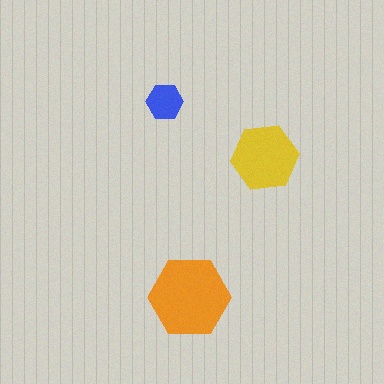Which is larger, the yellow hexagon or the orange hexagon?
The orange one.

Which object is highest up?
The blue hexagon is topmost.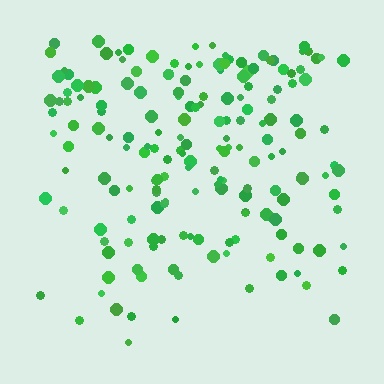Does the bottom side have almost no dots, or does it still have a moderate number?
Still a moderate number, just noticeably fewer than the top.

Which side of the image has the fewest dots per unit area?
The bottom.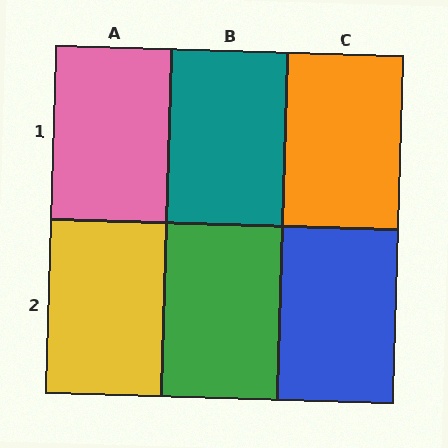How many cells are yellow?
1 cell is yellow.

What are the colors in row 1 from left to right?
Pink, teal, orange.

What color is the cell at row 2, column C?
Blue.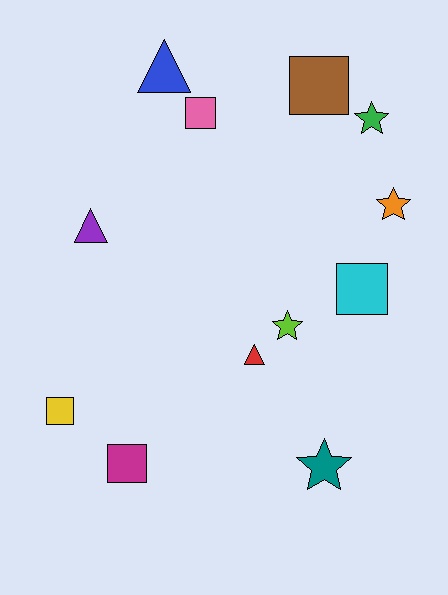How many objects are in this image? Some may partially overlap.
There are 12 objects.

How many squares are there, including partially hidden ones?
There are 5 squares.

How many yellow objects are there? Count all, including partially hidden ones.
There is 1 yellow object.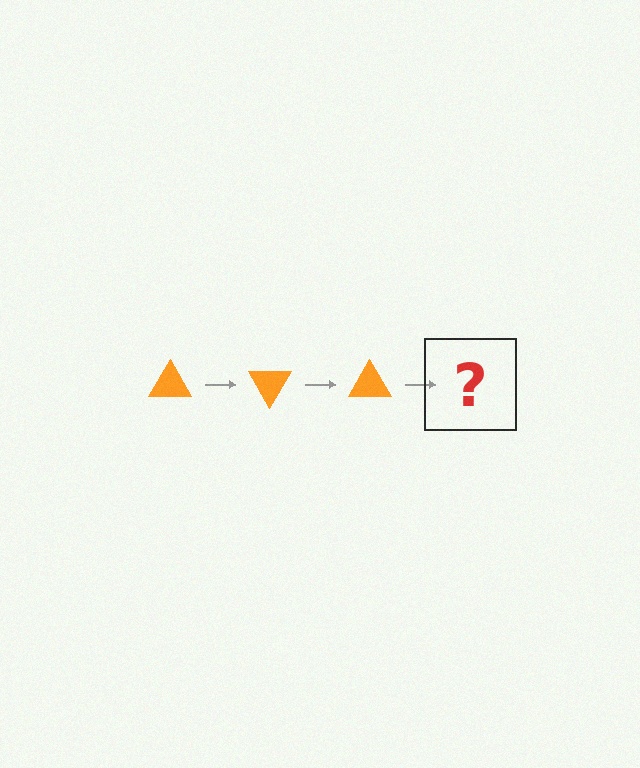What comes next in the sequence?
The next element should be an orange triangle rotated 180 degrees.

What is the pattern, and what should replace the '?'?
The pattern is that the triangle rotates 60 degrees each step. The '?' should be an orange triangle rotated 180 degrees.